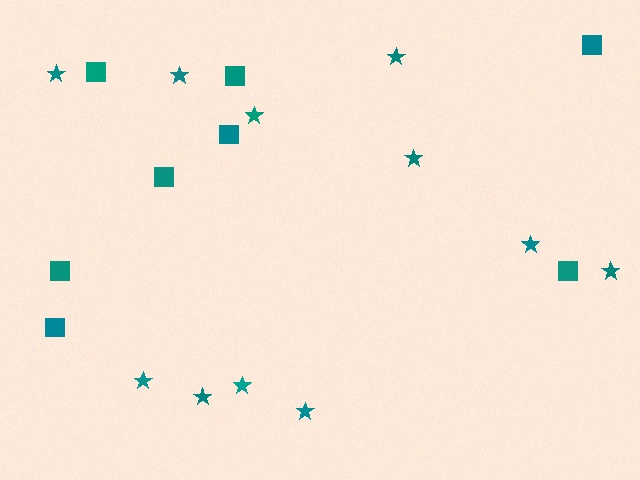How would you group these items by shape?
There are 2 groups: one group of stars (11) and one group of squares (8).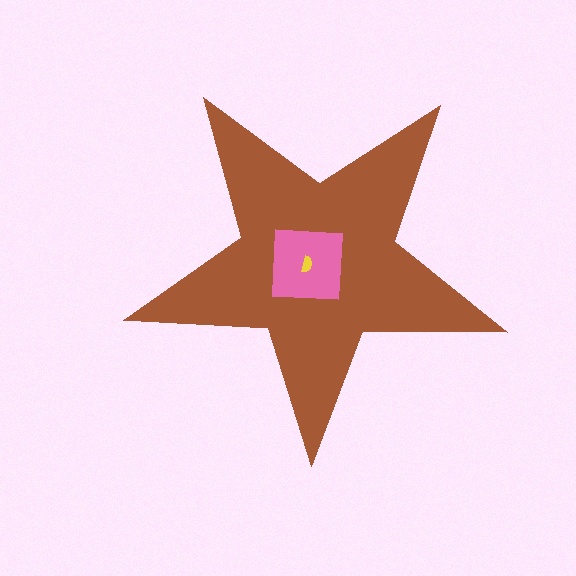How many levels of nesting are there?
3.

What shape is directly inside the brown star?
The pink square.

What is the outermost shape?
The brown star.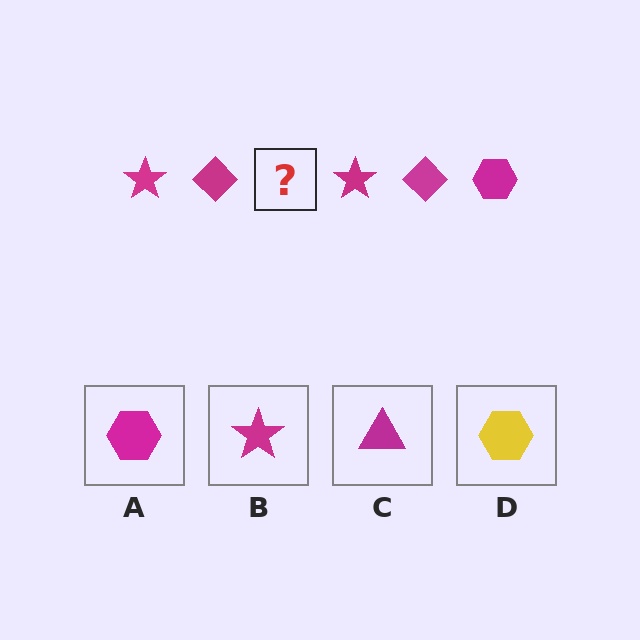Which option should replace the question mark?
Option A.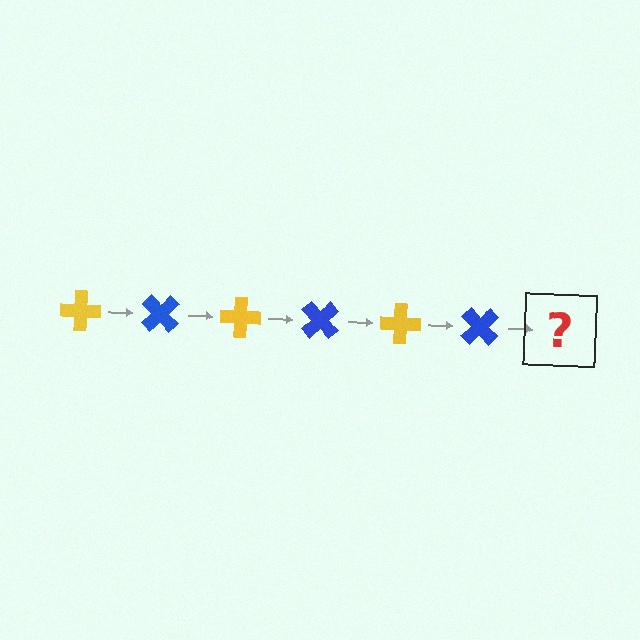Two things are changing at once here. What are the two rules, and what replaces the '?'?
The two rules are that it rotates 45 degrees each step and the color cycles through yellow and blue. The '?' should be a yellow cross, rotated 270 degrees from the start.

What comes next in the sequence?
The next element should be a yellow cross, rotated 270 degrees from the start.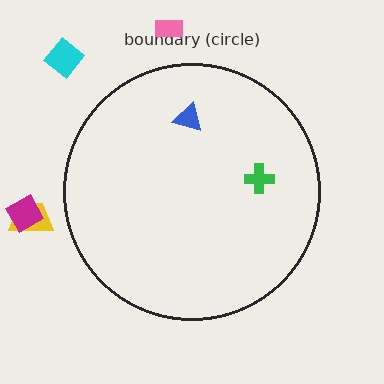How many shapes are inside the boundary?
2 inside, 4 outside.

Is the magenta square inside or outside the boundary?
Outside.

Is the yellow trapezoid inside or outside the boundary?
Outside.